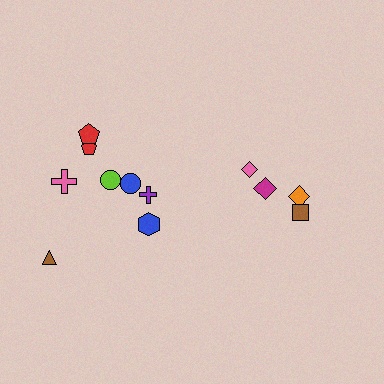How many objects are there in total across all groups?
There are 12 objects.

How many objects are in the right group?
There are 4 objects.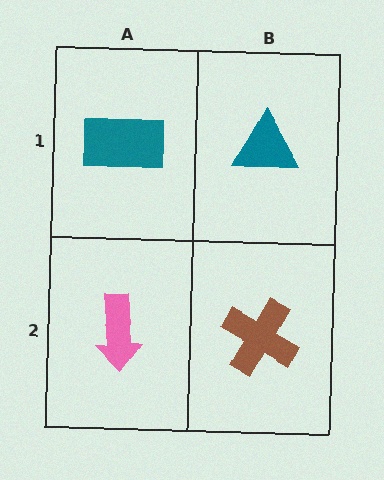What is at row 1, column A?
A teal rectangle.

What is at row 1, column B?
A teal triangle.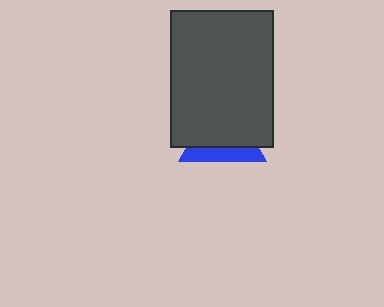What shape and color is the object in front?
The object in front is a dark gray rectangle.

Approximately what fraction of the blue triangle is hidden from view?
Roughly 67% of the blue triangle is hidden behind the dark gray rectangle.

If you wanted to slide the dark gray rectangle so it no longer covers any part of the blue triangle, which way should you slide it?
Slide it up — that is the most direct way to separate the two shapes.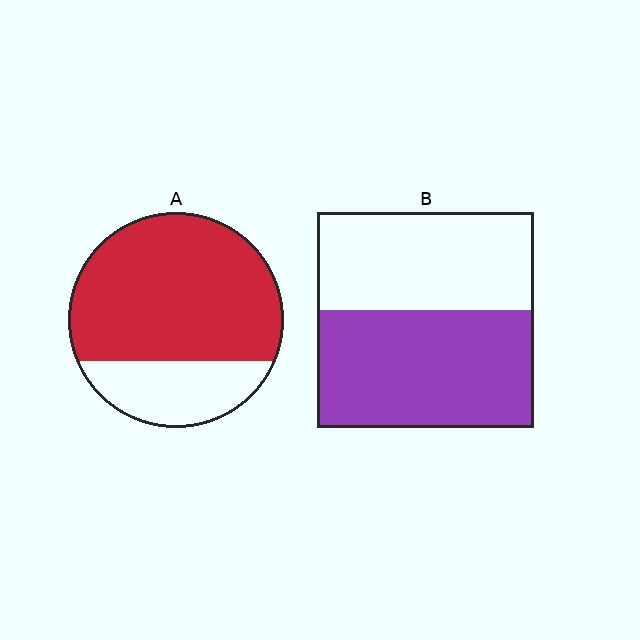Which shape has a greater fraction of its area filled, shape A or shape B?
Shape A.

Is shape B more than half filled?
Yes.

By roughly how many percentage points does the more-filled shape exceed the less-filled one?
By roughly 20 percentage points (A over B).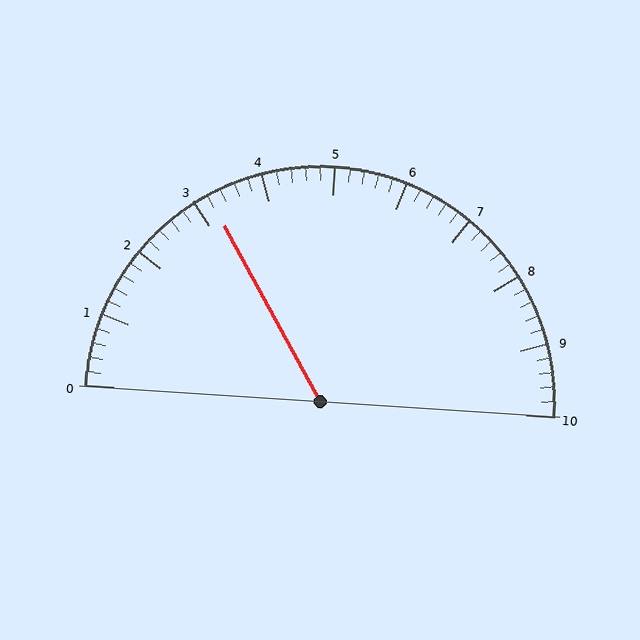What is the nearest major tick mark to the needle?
The nearest major tick mark is 3.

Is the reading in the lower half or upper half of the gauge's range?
The reading is in the lower half of the range (0 to 10).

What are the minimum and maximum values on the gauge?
The gauge ranges from 0 to 10.